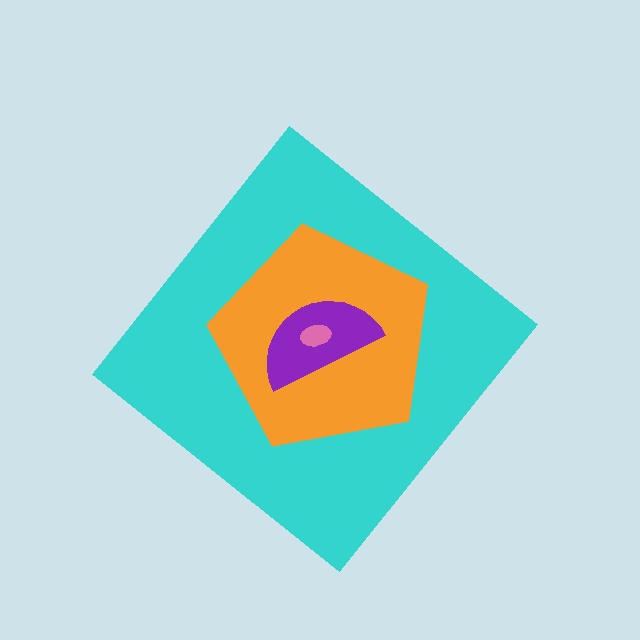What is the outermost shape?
The cyan diamond.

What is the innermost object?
The pink ellipse.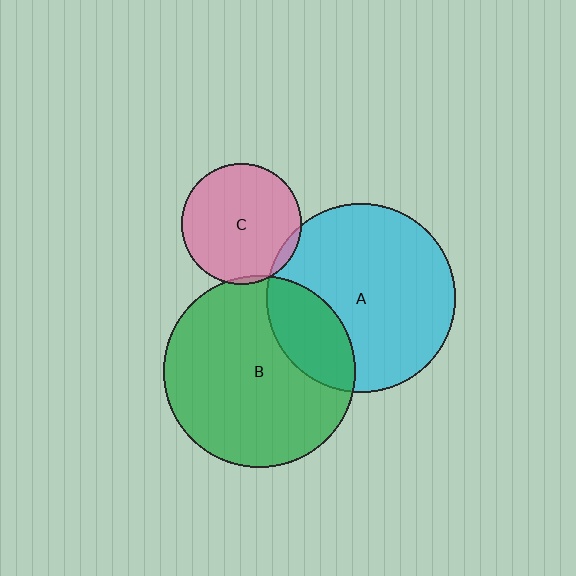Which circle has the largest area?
Circle B (green).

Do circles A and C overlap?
Yes.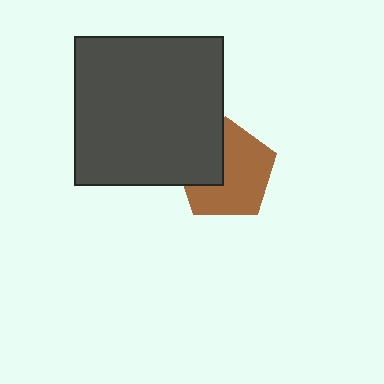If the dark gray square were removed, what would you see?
You would see the complete brown pentagon.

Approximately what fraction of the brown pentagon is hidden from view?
Roughly 33% of the brown pentagon is hidden behind the dark gray square.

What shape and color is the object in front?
The object in front is a dark gray square.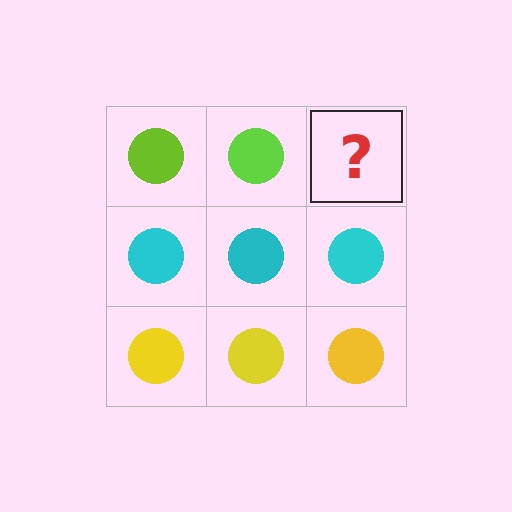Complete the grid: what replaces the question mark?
The question mark should be replaced with a lime circle.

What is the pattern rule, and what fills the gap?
The rule is that each row has a consistent color. The gap should be filled with a lime circle.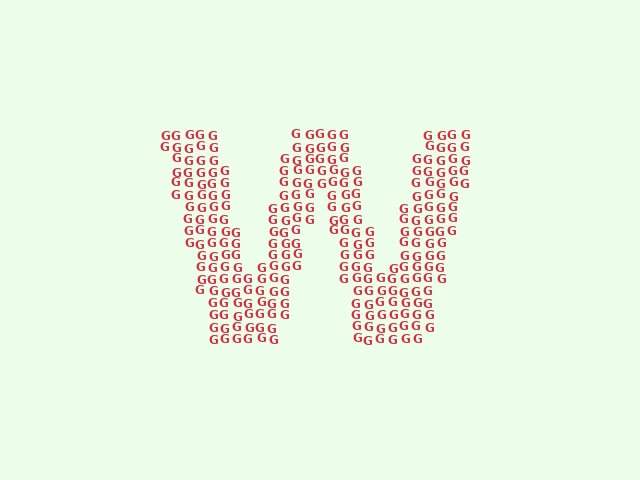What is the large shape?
The large shape is the letter W.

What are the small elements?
The small elements are letter G's.